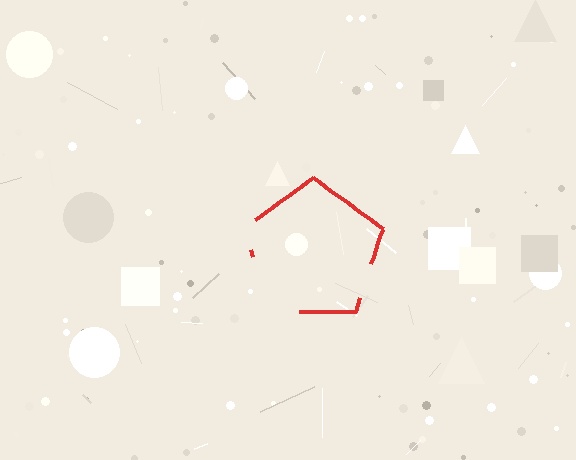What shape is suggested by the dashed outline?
The dashed outline suggests a pentagon.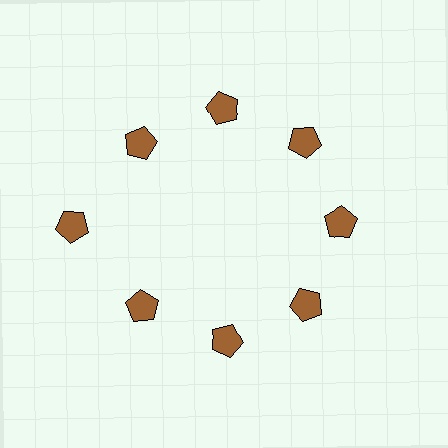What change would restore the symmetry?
The symmetry would be restored by moving it inward, back onto the ring so that all 8 pentagons sit at equal angles and equal distance from the center.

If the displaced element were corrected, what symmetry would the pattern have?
It would have 8-fold rotational symmetry — the pattern would map onto itself every 45 degrees.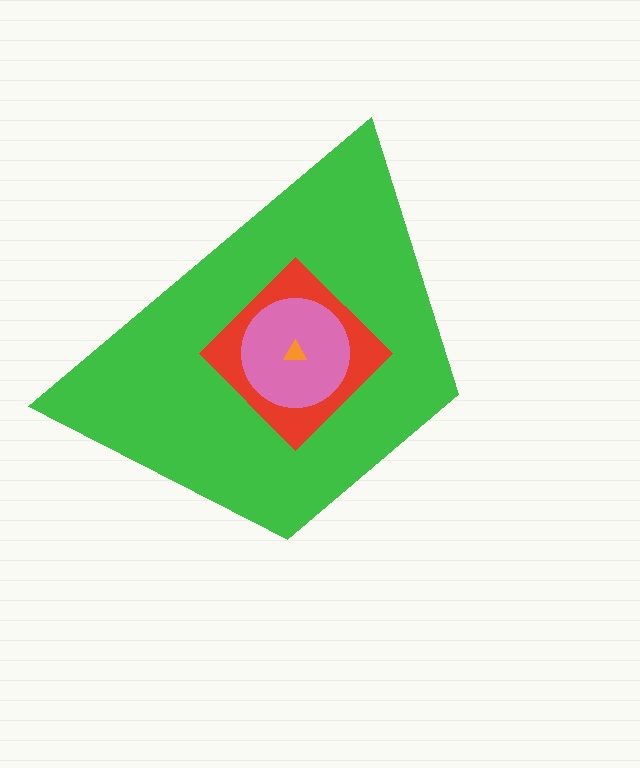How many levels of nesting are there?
4.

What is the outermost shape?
The green trapezoid.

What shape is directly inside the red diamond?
The pink circle.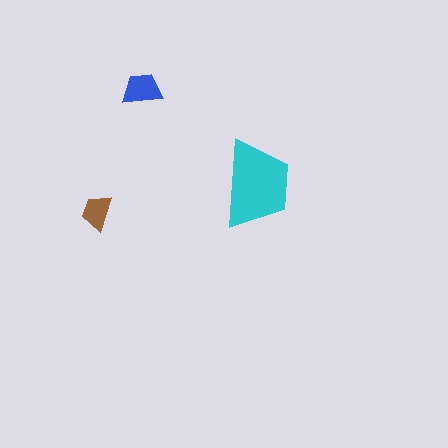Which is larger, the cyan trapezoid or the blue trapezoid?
The cyan one.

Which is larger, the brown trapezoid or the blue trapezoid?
The blue one.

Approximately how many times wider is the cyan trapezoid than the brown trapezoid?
About 2.5 times wider.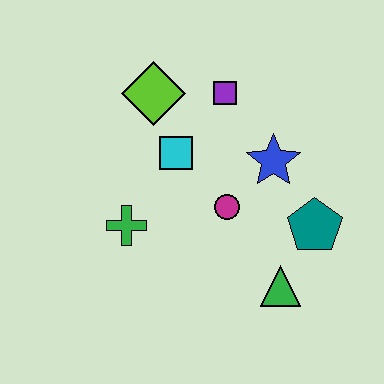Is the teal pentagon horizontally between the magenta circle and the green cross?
No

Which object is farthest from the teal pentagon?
The lime diamond is farthest from the teal pentagon.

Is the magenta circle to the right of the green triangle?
No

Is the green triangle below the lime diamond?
Yes